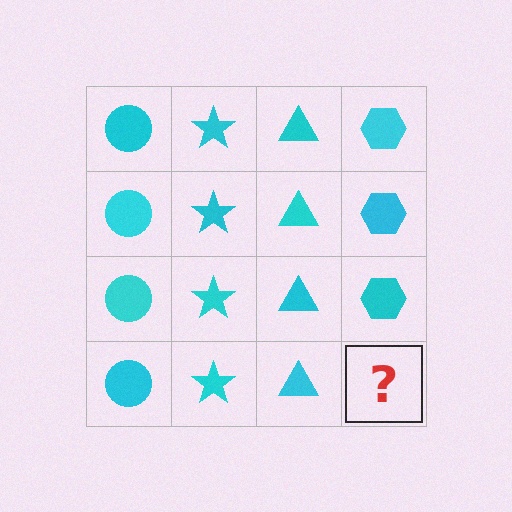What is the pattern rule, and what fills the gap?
The rule is that each column has a consistent shape. The gap should be filled with a cyan hexagon.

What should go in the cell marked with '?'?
The missing cell should contain a cyan hexagon.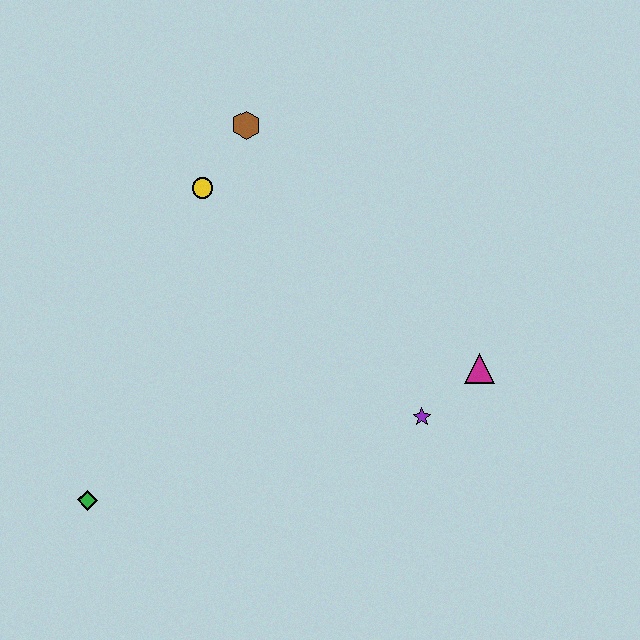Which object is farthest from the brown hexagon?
The green diamond is farthest from the brown hexagon.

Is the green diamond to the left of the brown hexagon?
Yes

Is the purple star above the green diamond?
Yes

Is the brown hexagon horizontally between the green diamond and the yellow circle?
No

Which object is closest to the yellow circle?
The brown hexagon is closest to the yellow circle.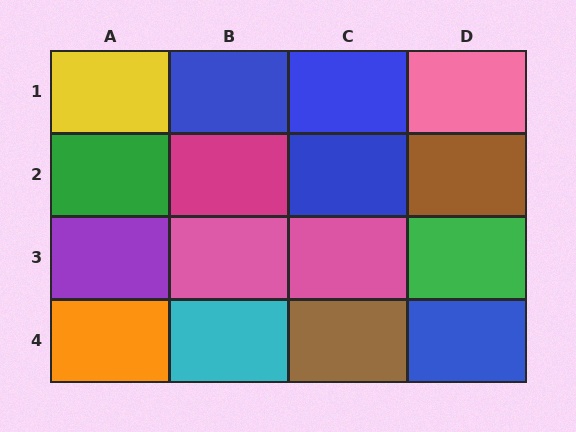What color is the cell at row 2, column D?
Brown.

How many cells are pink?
3 cells are pink.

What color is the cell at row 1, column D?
Pink.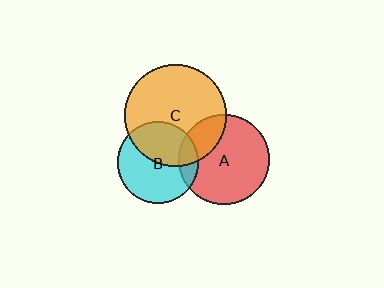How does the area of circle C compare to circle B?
Approximately 1.6 times.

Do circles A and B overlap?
Yes.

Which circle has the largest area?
Circle C (orange).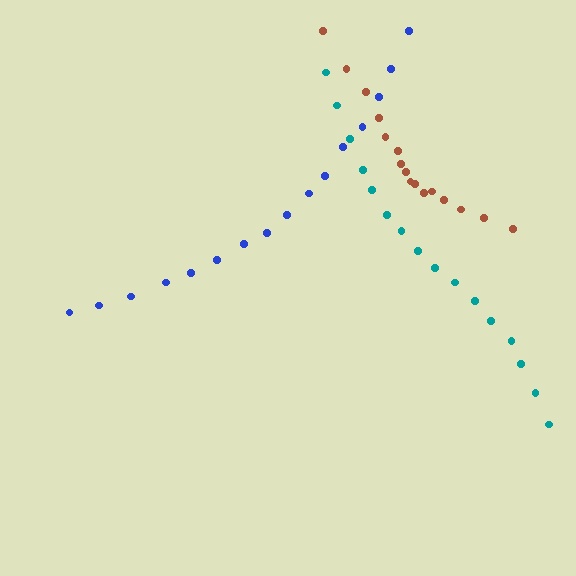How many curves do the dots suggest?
There are 3 distinct paths.